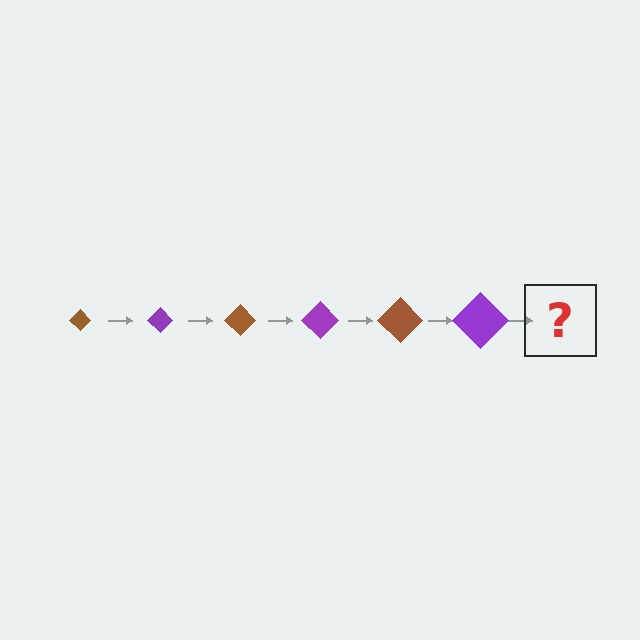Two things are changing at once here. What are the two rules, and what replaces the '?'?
The two rules are that the diamond grows larger each step and the color cycles through brown and purple. The '?' should be a brown diamond, larger than the previous one.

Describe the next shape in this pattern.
It should be a brown diamond, larger than the previous one.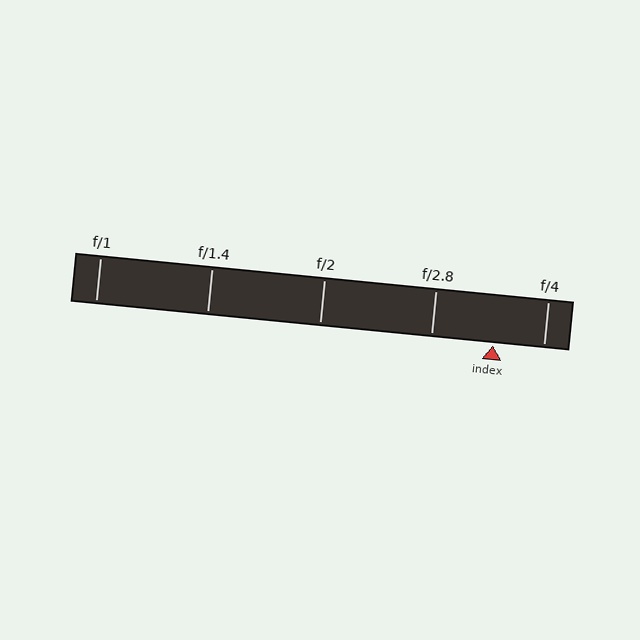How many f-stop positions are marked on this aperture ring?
There are 5 f-stop positions marked.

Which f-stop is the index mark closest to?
The index mark is closest to f/4.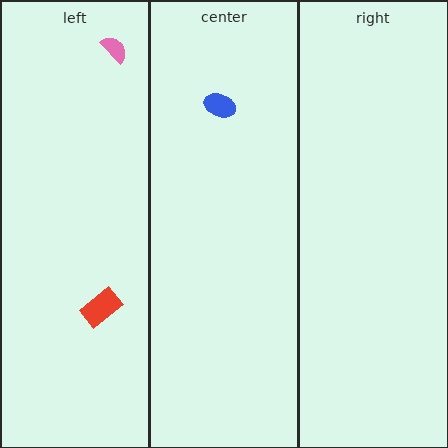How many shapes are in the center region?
1.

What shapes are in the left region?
The pink semicircle, the red rectangle.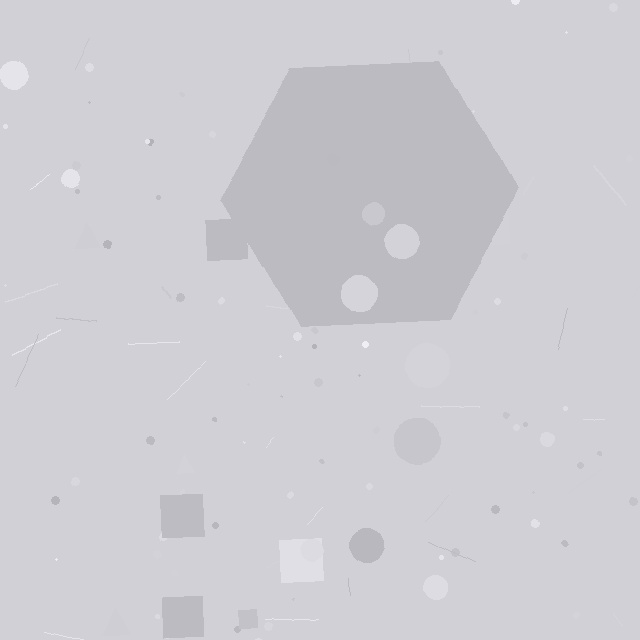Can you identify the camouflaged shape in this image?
The camouflaged shape is a hexagon.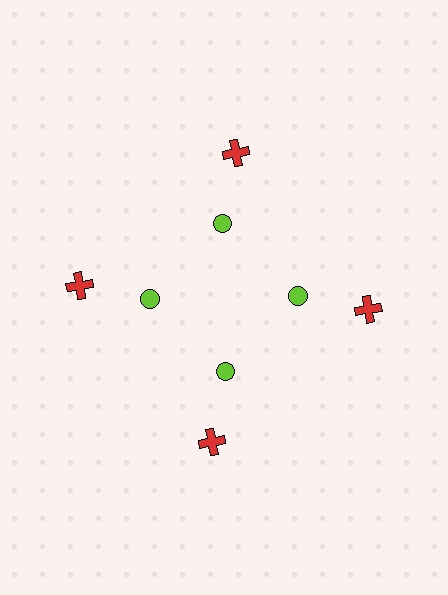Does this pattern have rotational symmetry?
Yes, this pattern has 4-fold rotational symmetry. It looks the same after rotating 90 degrees around the center.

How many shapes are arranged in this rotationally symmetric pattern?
There are 8 shapes, arranged in 4 groups of 2.